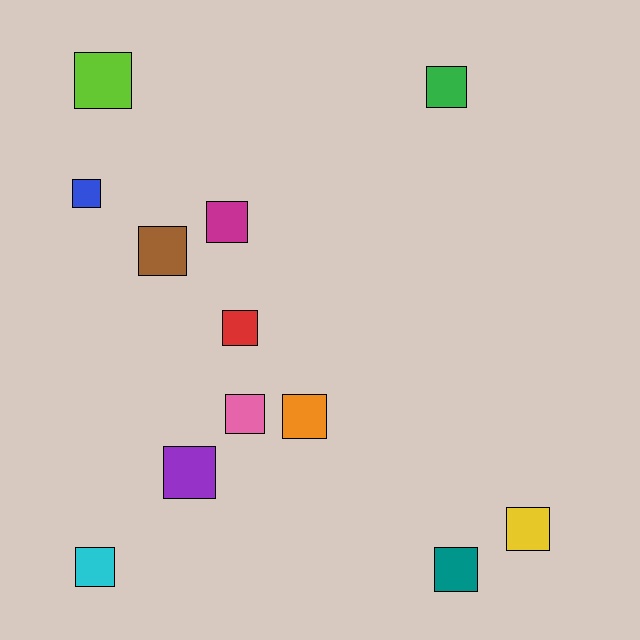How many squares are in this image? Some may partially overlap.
There are 12 squares.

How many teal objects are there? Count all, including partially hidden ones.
There is 1 teal object.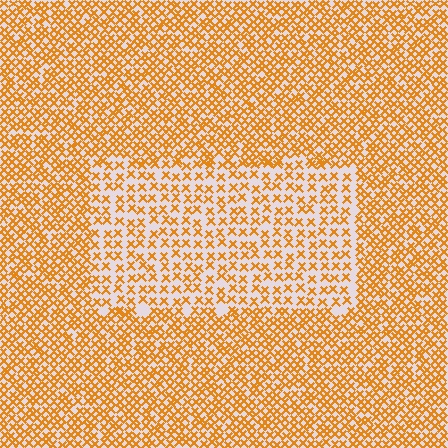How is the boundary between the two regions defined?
The boundary is defined by a change in element density (approximately 1.9x ratio). All elements are the same color, size, and shape.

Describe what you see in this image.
The image contains small orange elements arranged at two different densities. A rectangle-shaped region is visible where the elements are less densely packed than the surrounding area.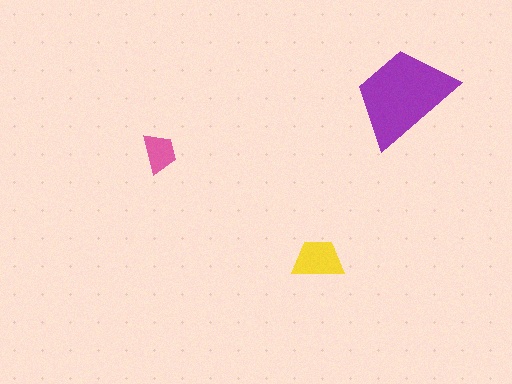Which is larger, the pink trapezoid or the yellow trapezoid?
The yellow one.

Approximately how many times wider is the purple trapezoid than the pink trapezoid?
About 2.5 times wider.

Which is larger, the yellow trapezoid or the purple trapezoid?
The purple one.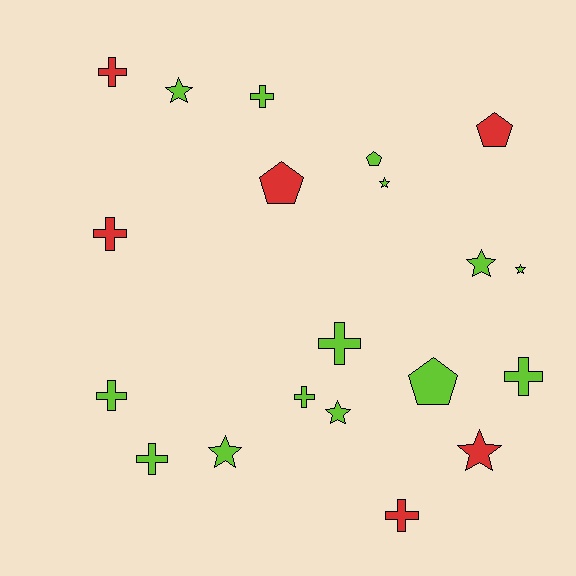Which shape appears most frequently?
Cross, with 9 objects.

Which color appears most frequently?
Lime, with 14 objects.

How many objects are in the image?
There are 20 objects.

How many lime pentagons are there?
There are 2 lime pentagons.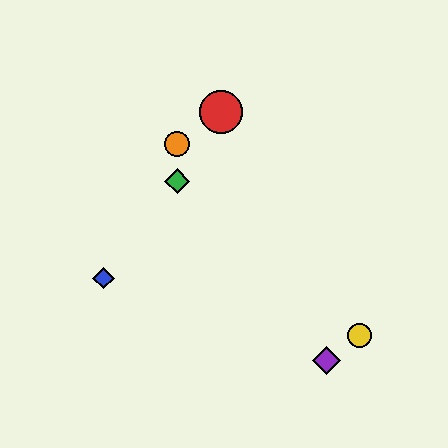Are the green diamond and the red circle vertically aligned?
No, the green diamond is at x≈177 and the red circle is at x≈221.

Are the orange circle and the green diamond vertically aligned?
Yes, both are at x≈177.